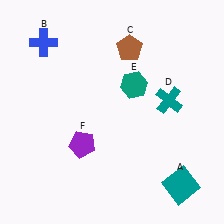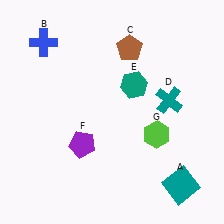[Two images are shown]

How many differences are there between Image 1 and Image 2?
There is 1 difference between the two images.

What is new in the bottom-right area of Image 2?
A lime hexagon (G) was added in the bottom-right area of Image 2.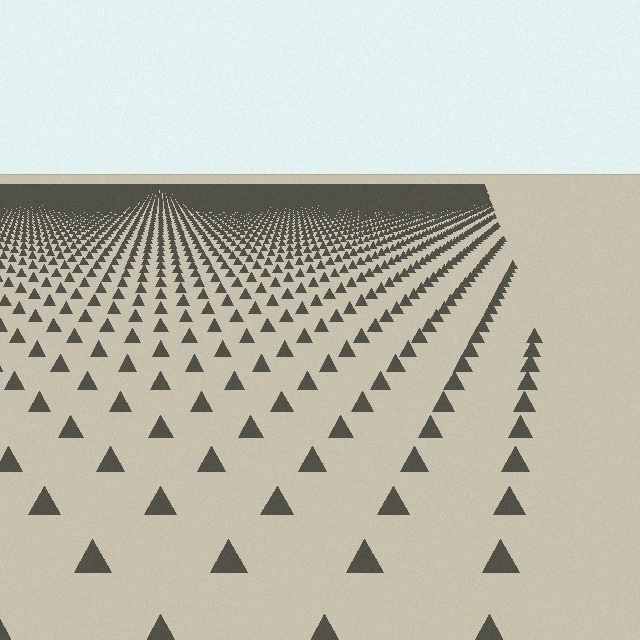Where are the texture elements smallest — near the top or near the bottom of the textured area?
Near the top.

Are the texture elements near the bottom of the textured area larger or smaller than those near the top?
Larger. Near the bottom, elements are closer to the viewer and appear at a bigger on-screen size.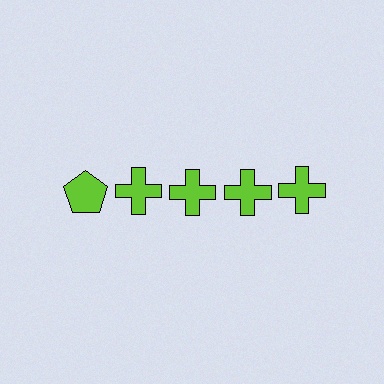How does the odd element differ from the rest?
It has a different shape: pentagon instead of cross.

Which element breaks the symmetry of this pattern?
The lime pentagon in the top row, leftmost column breaks the symmetry. All other shapes are lime crosses.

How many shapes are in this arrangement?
There are 5 shapes arranged in a grid pattern.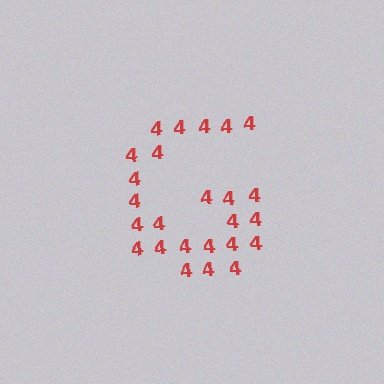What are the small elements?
The small elements are digit 4's.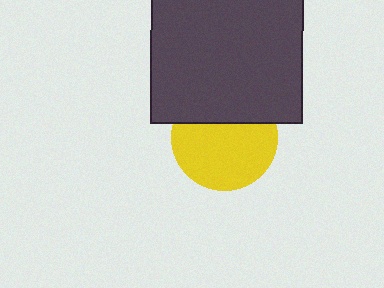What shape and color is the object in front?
The object in front is a dark gray rectangle.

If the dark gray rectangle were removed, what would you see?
You would see the complete yellow circle.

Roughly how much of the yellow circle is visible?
Most of it is visible (roughly 66%).